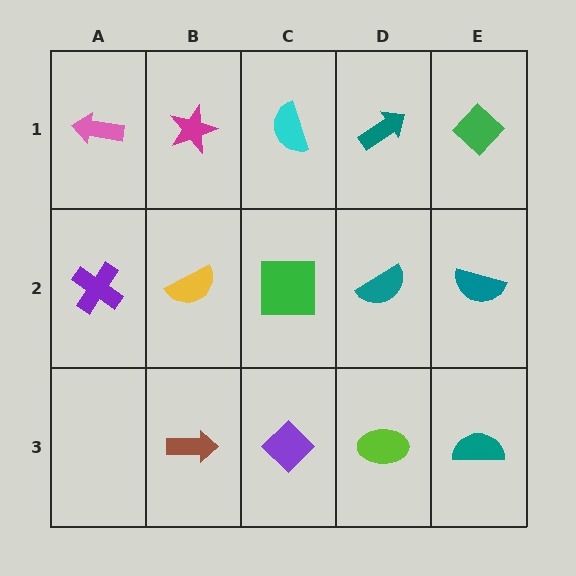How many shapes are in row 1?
5 shapes.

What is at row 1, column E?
A green diamond.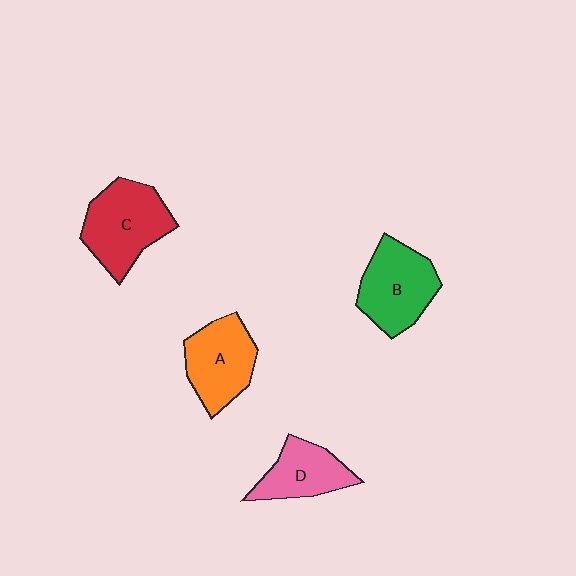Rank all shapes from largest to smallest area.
From largest to smallest: C (red), B (green), A (orange), D (pink).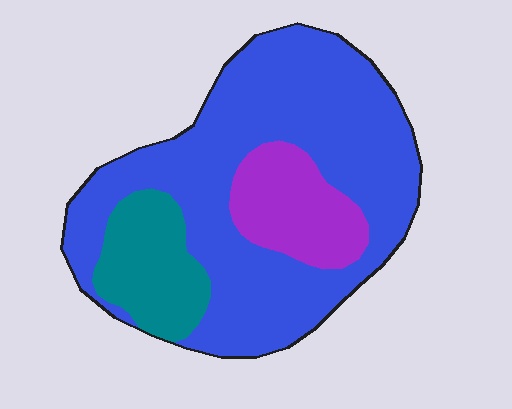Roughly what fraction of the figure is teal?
Teal takes up about one sixth (1/6) of the figure.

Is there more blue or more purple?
Blue.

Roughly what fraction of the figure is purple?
Purple covers around 15% of the figure.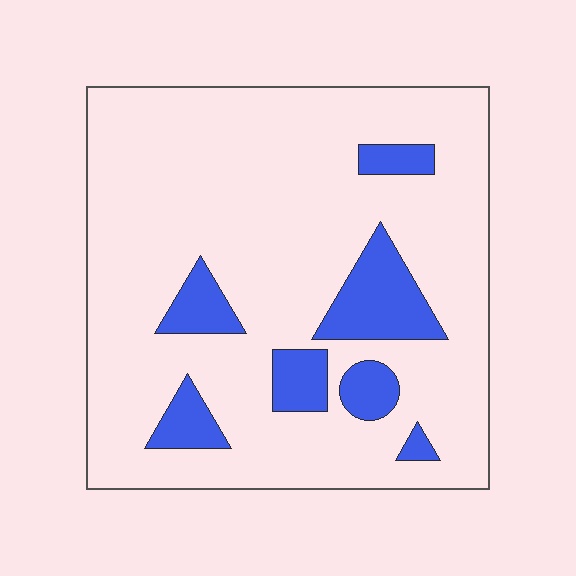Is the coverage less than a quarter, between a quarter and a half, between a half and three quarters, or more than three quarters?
Less than a quarter.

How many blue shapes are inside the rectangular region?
7.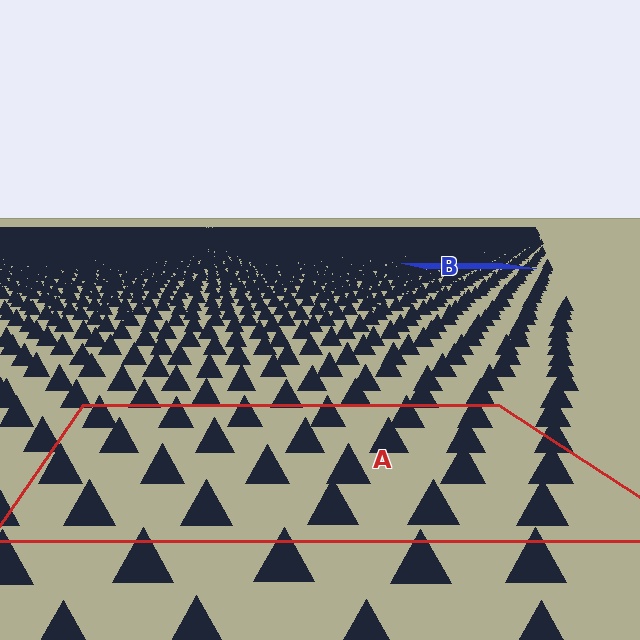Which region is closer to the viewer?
Region A is closer. The texture elements there are larger and more spread out.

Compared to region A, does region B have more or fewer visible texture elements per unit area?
Region B has more texture elements per unit area — they are packed more densely because it is farther away.